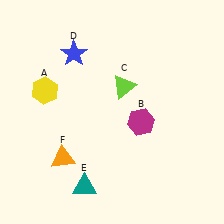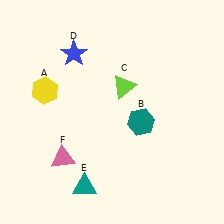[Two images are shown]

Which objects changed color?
B changed from magenta to teal. F changed from orange to pink.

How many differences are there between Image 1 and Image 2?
There are 2 differences between the two images.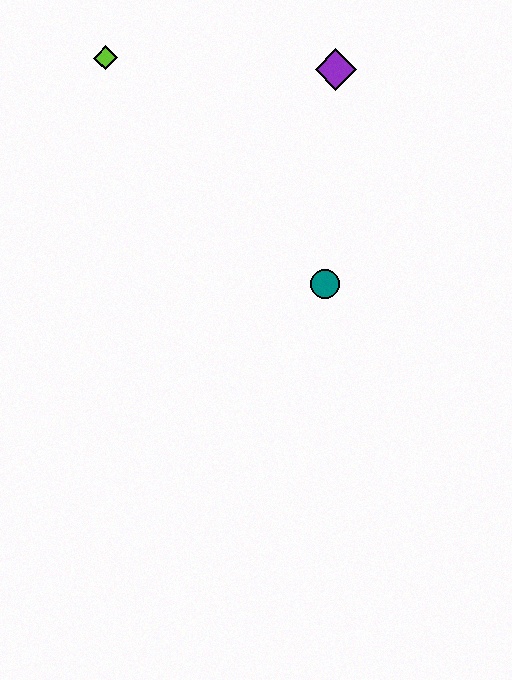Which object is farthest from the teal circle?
The lime diamond is farthest from the teal circle.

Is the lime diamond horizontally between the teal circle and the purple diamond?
No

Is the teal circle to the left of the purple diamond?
Yes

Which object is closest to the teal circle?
The purple diamond is closest to the teal circle.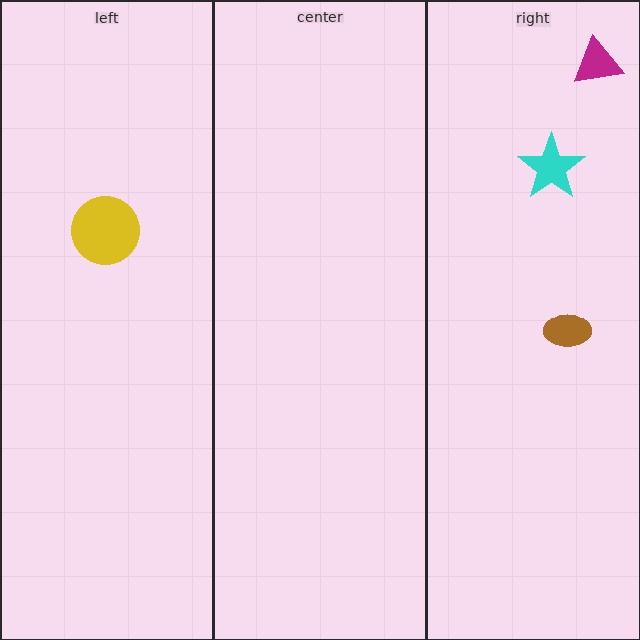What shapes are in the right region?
The cyan star, the brown ellipse, the magenta triangle.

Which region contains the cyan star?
The right region.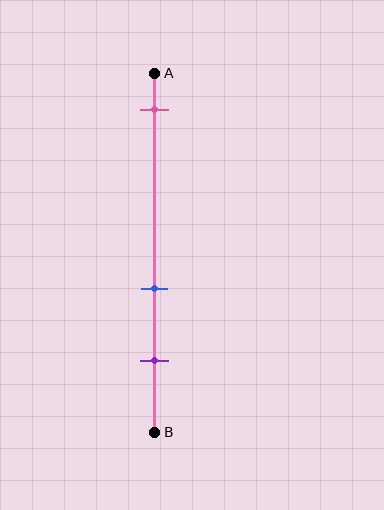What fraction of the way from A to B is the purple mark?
The purple mark is approximately 80% (0.8) of the way from A to B.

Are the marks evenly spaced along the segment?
No, the marks are not evenly spaced.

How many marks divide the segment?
There are 3 marks dividing the segment.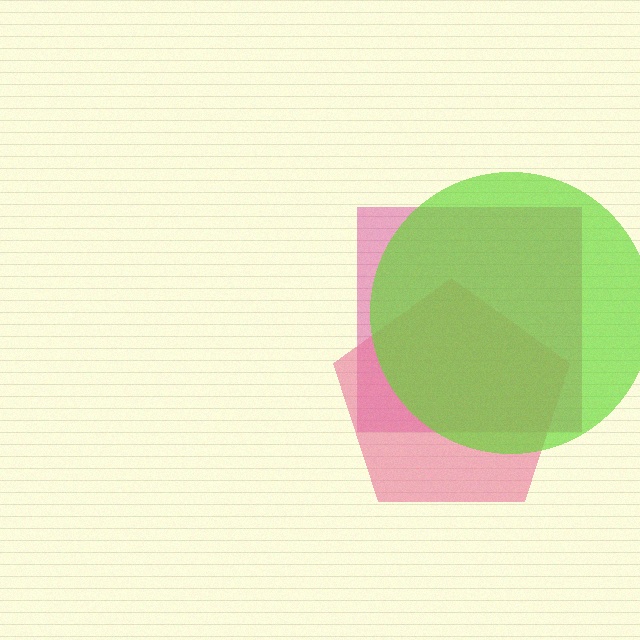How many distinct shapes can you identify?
There are 3 distinct shapes: a magenta square, a pink pentagon, a lime circle.